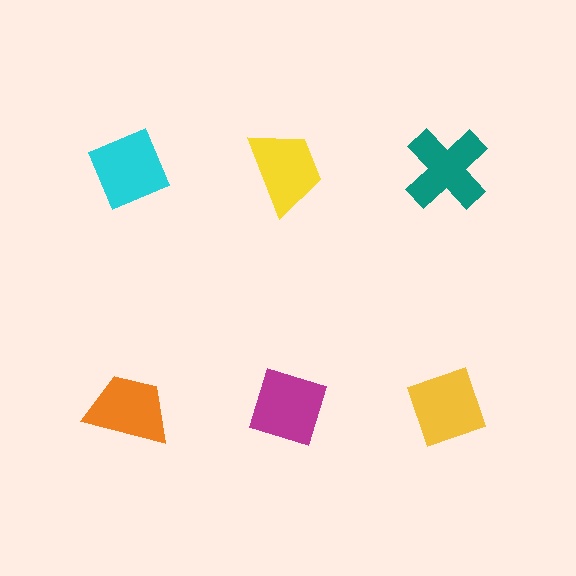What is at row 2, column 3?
A yellow diamond.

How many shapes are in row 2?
3 shapes.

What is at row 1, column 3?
A teal cross.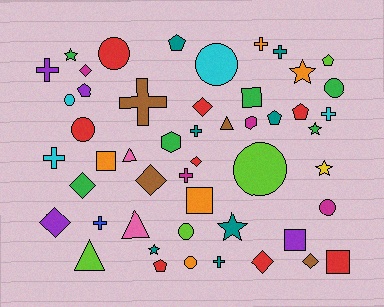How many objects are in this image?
There are 50 objects.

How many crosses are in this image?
There are 10 crosses.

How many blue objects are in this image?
There is 1 blue object.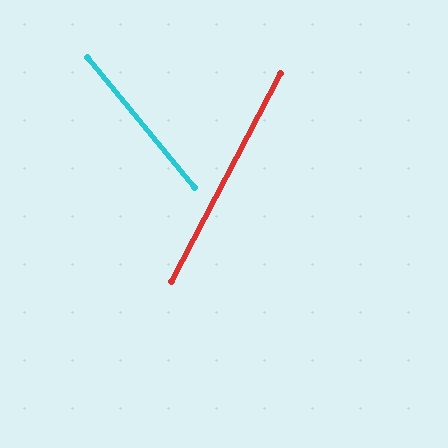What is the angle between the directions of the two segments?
Approximately 67 degrees.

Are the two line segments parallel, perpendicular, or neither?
Neither parallel nor perpendicular — they differ by about 67°.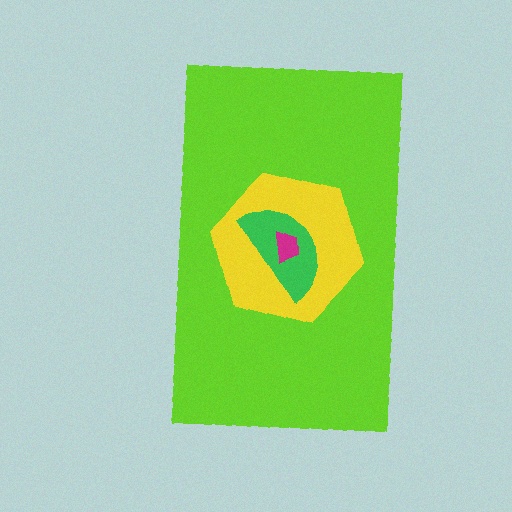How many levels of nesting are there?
4.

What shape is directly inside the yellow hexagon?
The green semicircle.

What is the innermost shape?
The magenta trapezoid.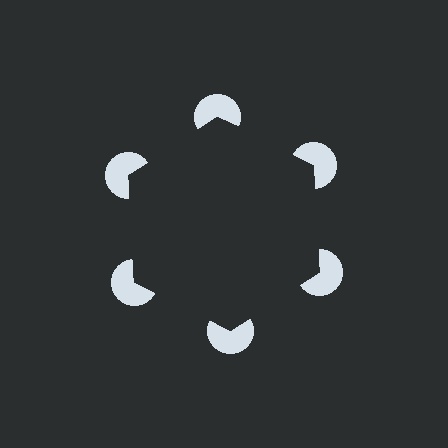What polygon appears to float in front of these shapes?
An illusory hexagon — its edges are inferred from the aligned wedge cuts in the pac-man discs, not physically drawn.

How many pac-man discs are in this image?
There are 6 — one at each vertex of the illusory hexagon.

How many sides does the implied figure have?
6 sides.